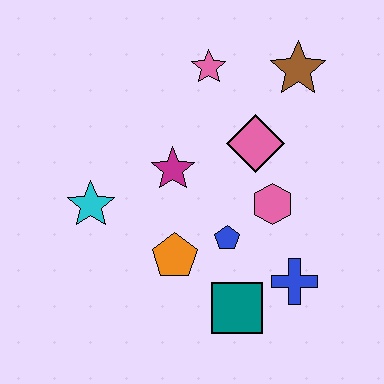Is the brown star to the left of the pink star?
No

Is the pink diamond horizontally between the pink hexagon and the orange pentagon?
Yes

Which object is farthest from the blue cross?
The pink star is farthest from the blue cross.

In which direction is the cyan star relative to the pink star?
The cyan star is below the pink star.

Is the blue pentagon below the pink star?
Yes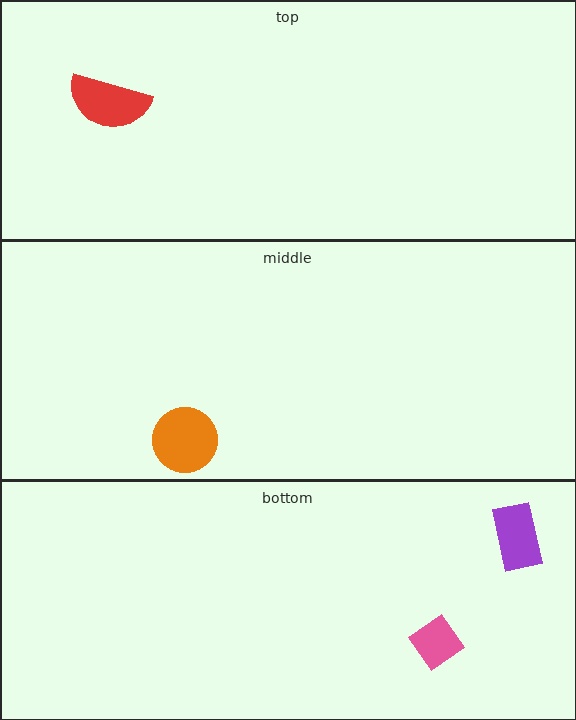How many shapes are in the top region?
1.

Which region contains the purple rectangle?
The bottom region.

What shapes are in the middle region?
The orange circle.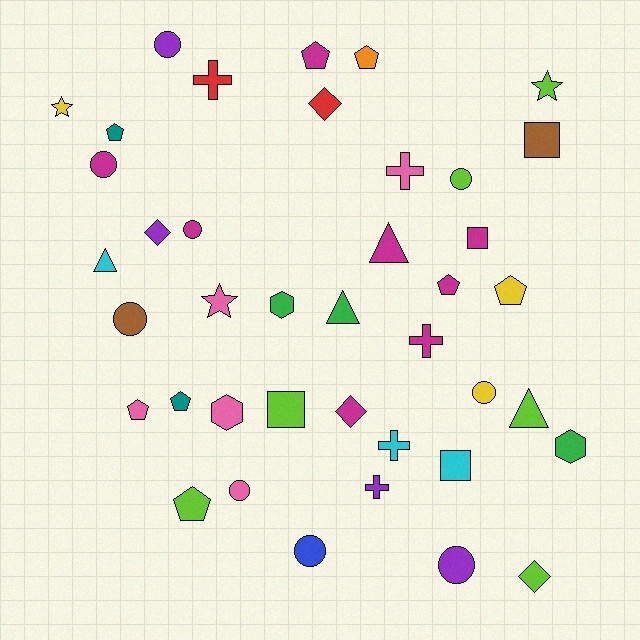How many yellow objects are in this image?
There are 3 yellow objects.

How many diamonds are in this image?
There are 4 diamonds.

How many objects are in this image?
There are 40 objects.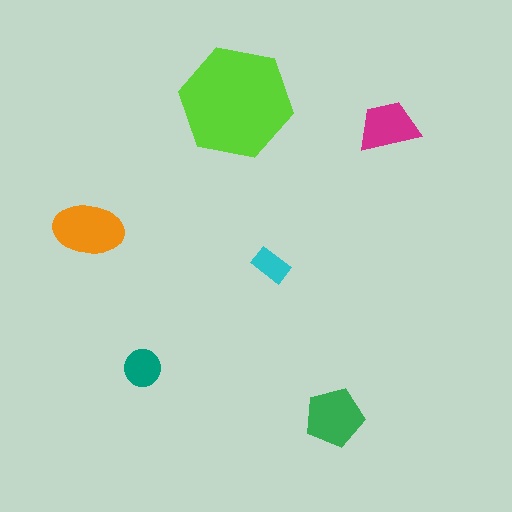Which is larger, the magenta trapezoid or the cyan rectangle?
The magenta trapezoid.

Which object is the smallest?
The cyan rectangle.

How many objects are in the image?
There are 6 objects in the image.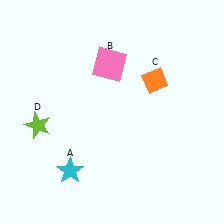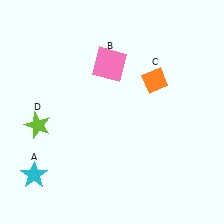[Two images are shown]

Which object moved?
The cyan star (A) moved left.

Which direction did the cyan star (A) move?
The cyan star (A) moved left.